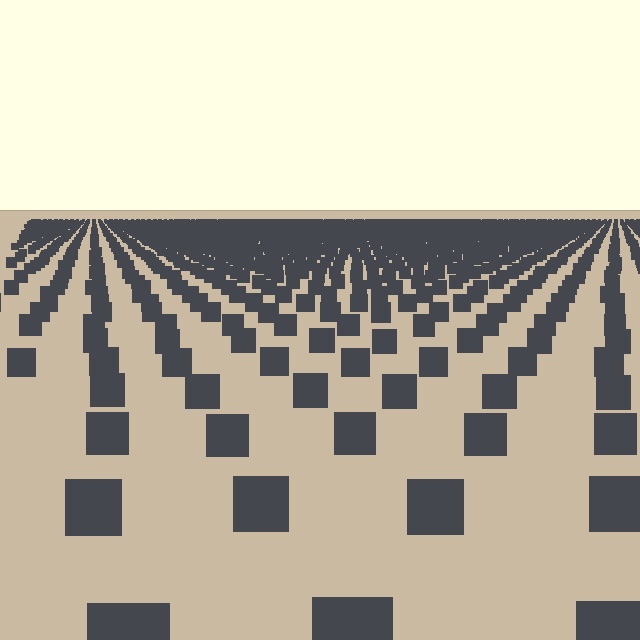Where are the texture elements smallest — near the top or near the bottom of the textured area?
Near the top.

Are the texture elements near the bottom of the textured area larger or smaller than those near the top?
Larger. Near the bottom, elements are closer to the viewer and appear at a bigger on-screen size.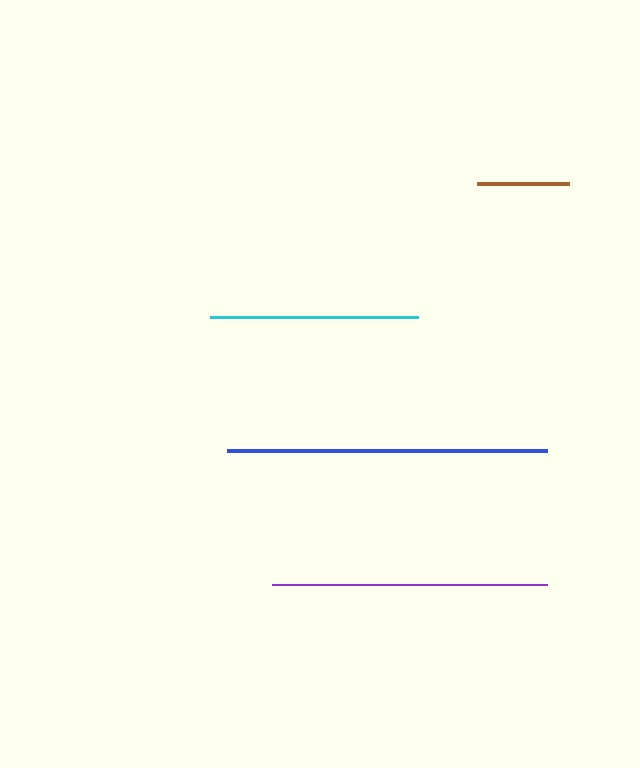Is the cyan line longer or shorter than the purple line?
The purple line is longer than the cyan line.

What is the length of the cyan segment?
The cyan segment is approximately 208 pixels long.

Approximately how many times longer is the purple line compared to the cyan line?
The purple line is approximately 1.3 times the length of the cyan line.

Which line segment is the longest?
The blue line is the longest at approximately 320 pixels.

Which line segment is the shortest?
The brown line is the shortest at approximately 92 pixels.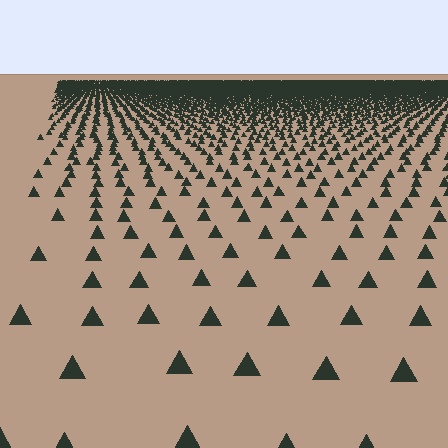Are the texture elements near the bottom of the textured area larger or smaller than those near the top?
Larger. Near the bottom, elements are closer to the viewer and appear at a bigger on-screen size.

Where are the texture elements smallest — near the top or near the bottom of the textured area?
Near the top.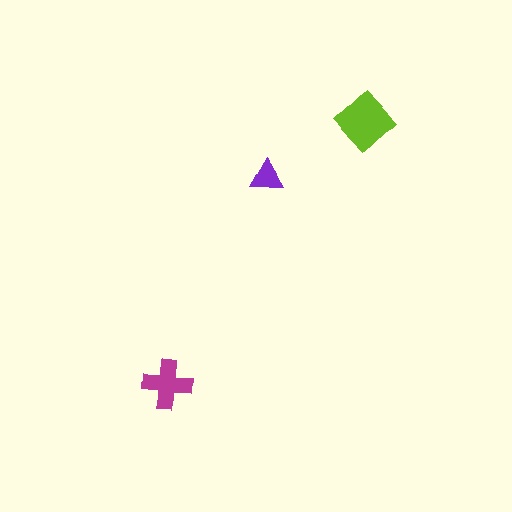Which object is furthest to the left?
The magenta cross is leftmost.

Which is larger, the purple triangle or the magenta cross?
The magenta cross.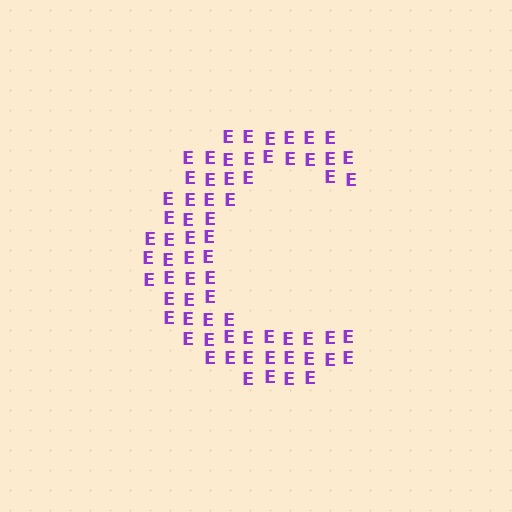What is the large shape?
The large shape is the letter C.